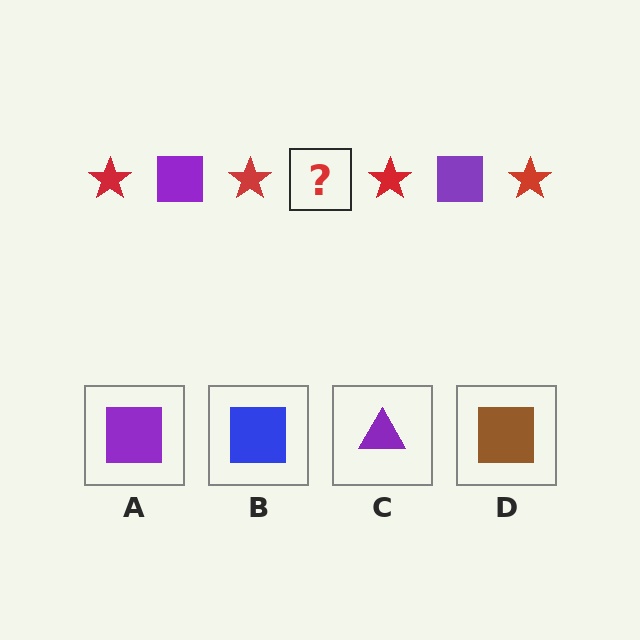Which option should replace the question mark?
Option A.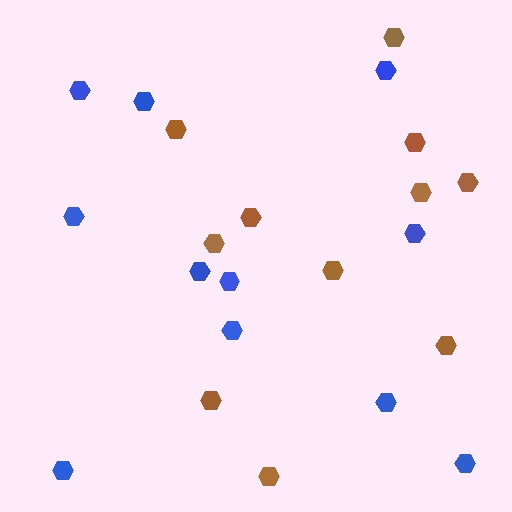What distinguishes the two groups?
There are 2 groups: one group of blue hexagons (11) and one group of brown hexagons (11).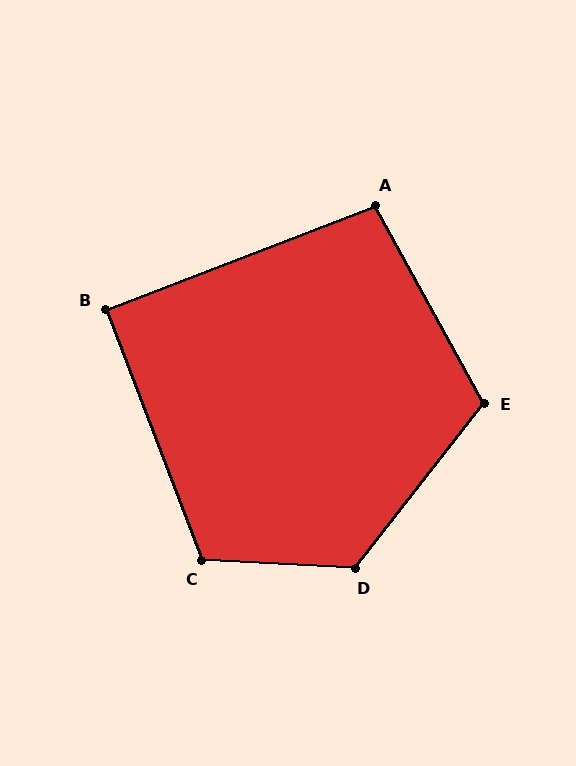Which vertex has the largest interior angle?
D, at approximately 125 degrees.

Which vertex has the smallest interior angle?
B, at approximately 90 degrees.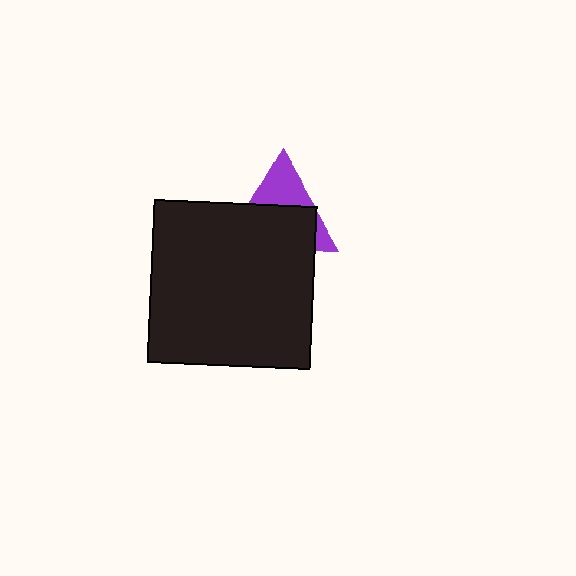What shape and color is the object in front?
The object in front is a black square.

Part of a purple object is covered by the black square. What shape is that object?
It is a triangle.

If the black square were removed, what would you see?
You would see the complete purple triangle.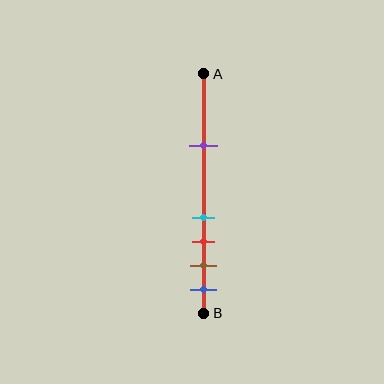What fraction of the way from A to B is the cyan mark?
The cyan mark is approximately 60% (0.6) of the way from A to B.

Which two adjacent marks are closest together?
The cyan and red marks are the closest adjacent pair.